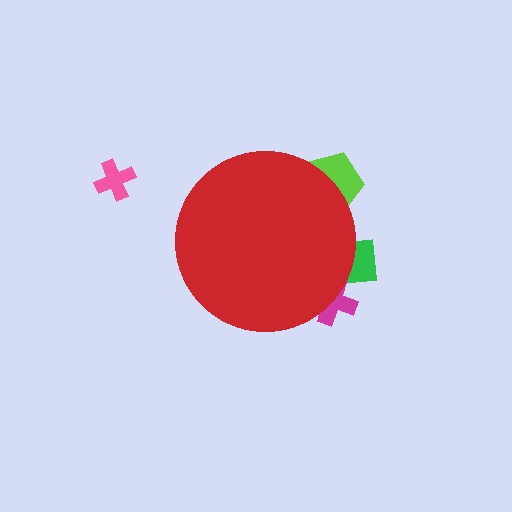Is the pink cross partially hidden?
No, the pink cross is fully visible.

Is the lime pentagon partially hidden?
Yes, the lime pentagon is partially hidden behind the red circle.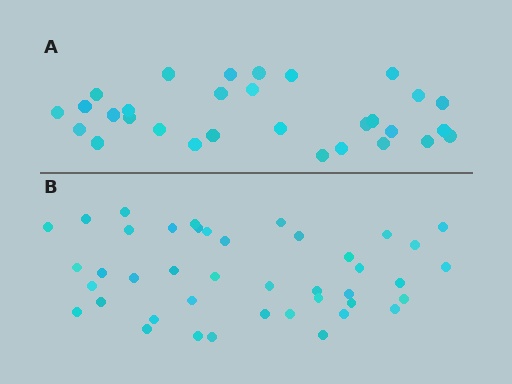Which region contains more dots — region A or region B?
Region B (the bottom region) has more dots.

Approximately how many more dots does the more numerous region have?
Region B has roughly 12 or so more dots than region A.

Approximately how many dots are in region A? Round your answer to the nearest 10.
About 30 dots.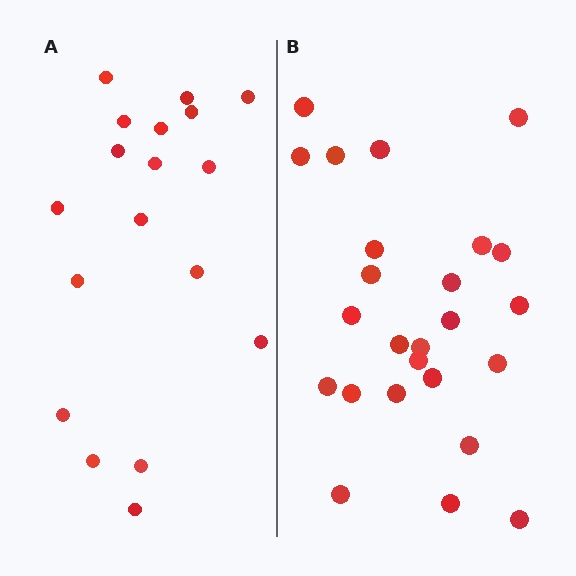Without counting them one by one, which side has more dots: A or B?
Region B (the right region) has more dots.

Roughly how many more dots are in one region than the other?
Region B has roughly 8 or so more dots than region A.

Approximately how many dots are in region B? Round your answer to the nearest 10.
About 20 dots. (The exact count is 25, which rounds to 20.)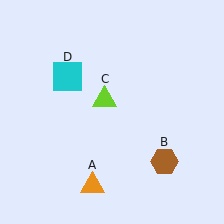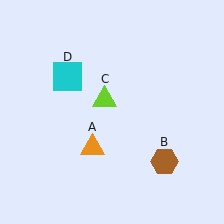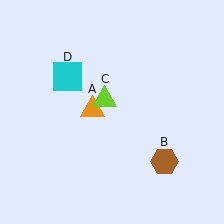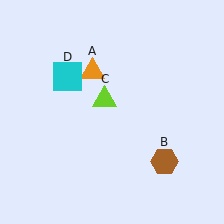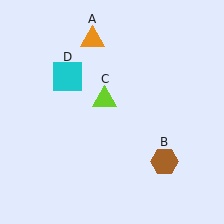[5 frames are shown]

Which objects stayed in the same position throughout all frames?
Brown hexagon (object B) and lime triangle (object C) and cyan square (object D) remained stationary.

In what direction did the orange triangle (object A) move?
The orange triangle (object A) moved up.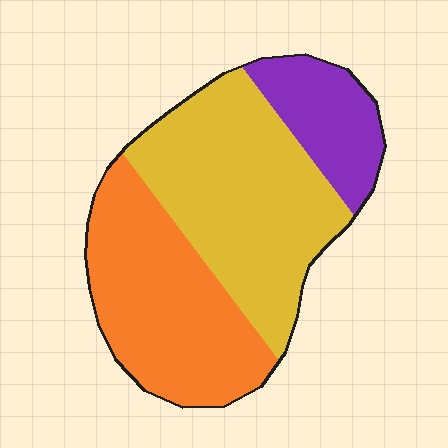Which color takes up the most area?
Yellow, at roughly 45%.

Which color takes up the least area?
Purple, at roughly 15%.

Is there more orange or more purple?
Orange.